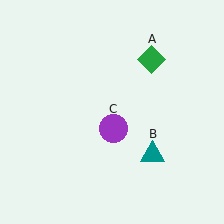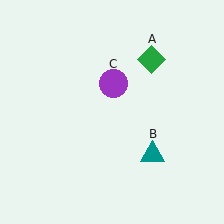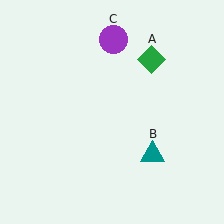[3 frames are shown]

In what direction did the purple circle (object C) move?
The purple circle (object C) moved up.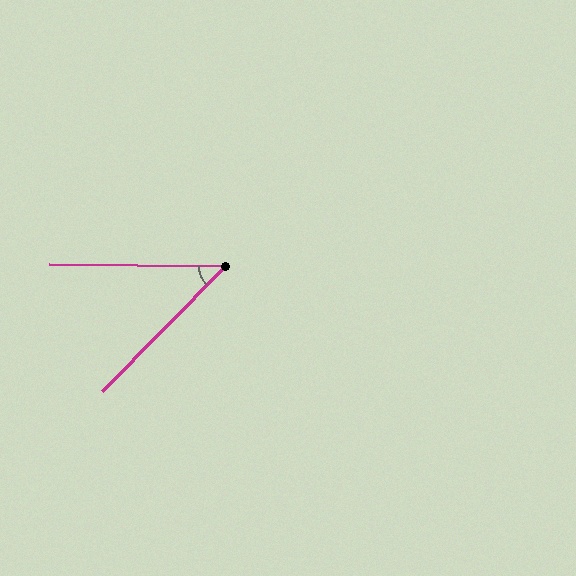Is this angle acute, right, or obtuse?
It is acute.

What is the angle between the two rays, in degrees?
Approximately 46 degrees.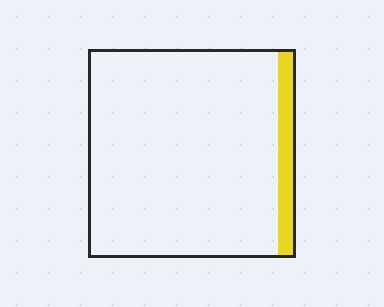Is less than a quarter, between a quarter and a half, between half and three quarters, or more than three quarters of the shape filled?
Less than a quarter.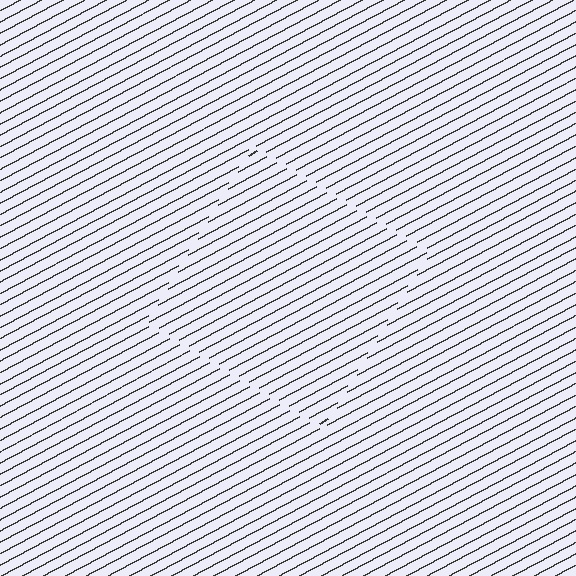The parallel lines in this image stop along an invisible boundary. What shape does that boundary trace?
An illusory square. The interior of the shape contains the same grating, shifted by half a period — the contour is defined by the phase discontinuity where line-ends from the inner and outer gratings abut.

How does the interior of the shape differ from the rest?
The interior of the shape contains the same grating, shifted by half a period — the contour is defined by the phase discontinuity where line-ends from the inner and outer gratings abut.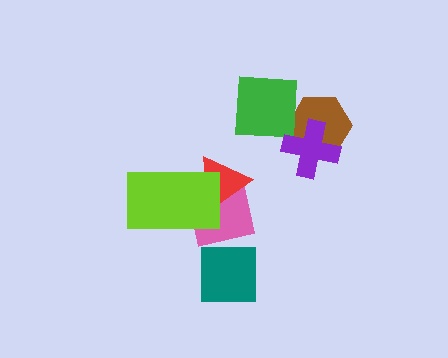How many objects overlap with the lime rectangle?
2 objects overlap with the lime rectangle.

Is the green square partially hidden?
Yes, it is partially covered by another shape.